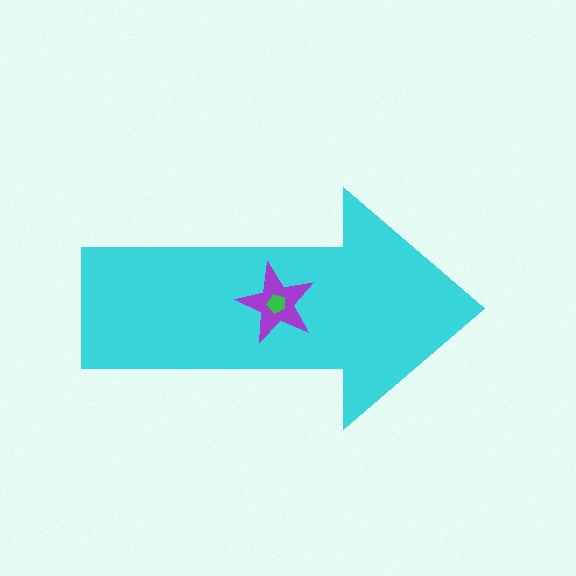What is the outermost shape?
The cyan arrow.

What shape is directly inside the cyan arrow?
The purple star.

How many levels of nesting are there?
3.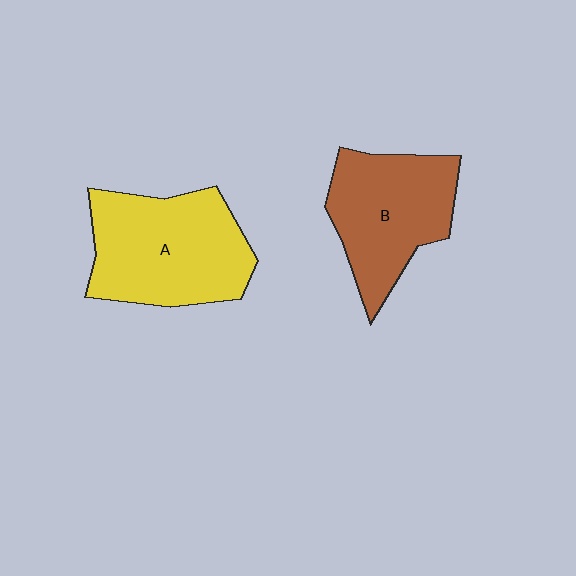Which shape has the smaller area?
Shape B (brown).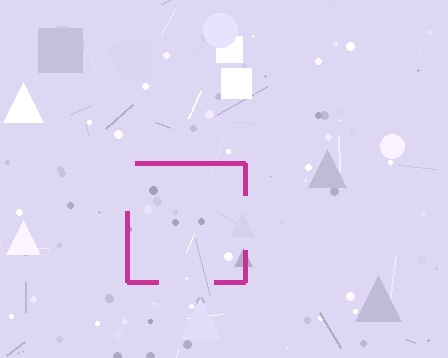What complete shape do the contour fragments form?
The contour fragments form a square.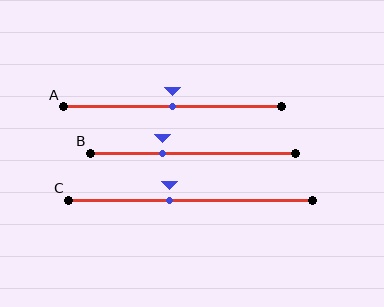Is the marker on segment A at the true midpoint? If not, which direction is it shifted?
Yes, the marker on segment A is at the true midpoint.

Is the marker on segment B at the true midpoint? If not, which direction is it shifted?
No, the marker on segment B is shifted to the left by about 15% of the segment length.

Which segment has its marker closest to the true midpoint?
Segment A has its marker closest to the true midpoint.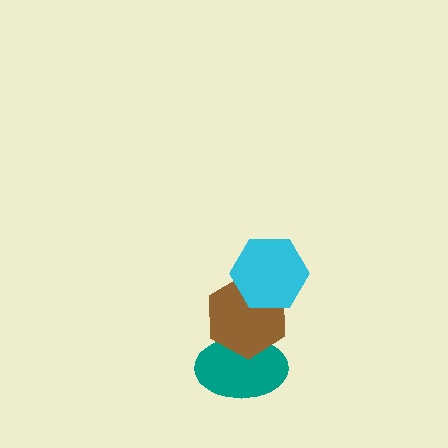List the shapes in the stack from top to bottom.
From top to bottom: the cyan hexagon, the brown hexagon, the teal ellipse.